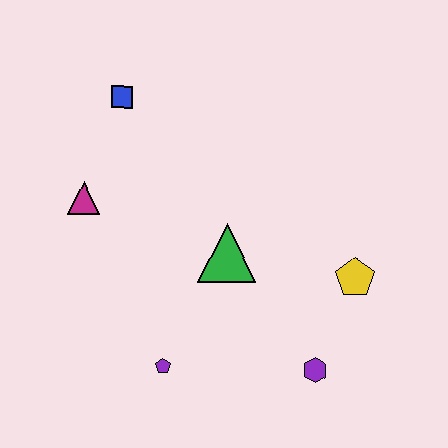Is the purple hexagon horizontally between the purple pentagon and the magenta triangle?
No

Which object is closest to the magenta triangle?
The blue square is closest to the magenta triangle.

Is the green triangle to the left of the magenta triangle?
No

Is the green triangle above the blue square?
No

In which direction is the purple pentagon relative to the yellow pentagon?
The purple pentagon is to the left of the yellow pentagon.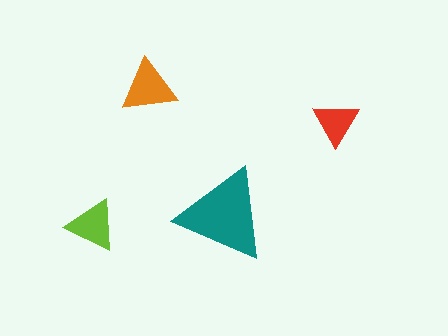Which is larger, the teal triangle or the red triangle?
The teal one.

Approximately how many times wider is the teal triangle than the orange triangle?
About 1.5 times wider.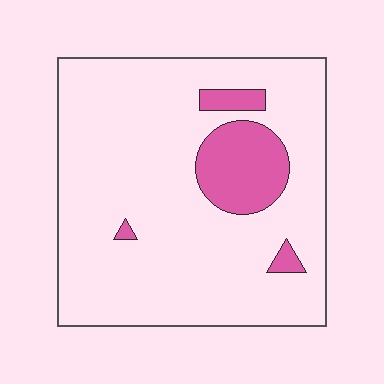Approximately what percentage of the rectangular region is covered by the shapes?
Approximately 15%.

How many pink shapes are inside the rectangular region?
4.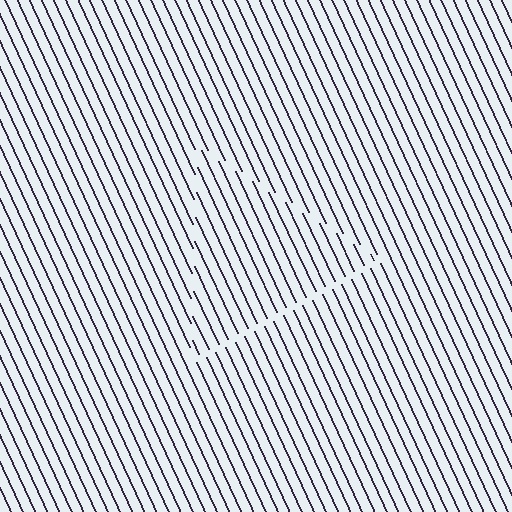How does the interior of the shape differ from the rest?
The interior of the shape contains the same grating, shifted by half a period — the contour is defined by the phase discontinuity where line-ends from the inner and outer gratings abut.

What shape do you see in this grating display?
An illusory triangle. The interior of the shape contains the same grating, shifted by half a period — the contour is defined by the phase discontinuity where line-ends from the inner and outer gratings abut.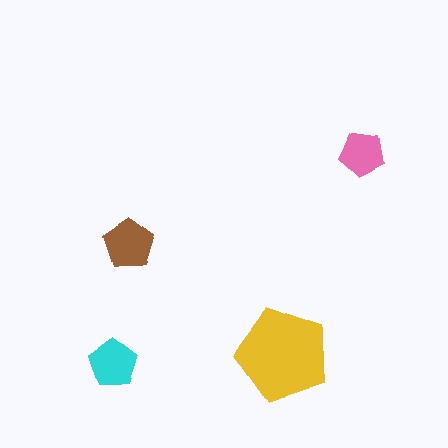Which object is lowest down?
The cyan pentagon is bottommost.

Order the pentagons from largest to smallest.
the yellow one, the brown one, the cyan one, the pink one.